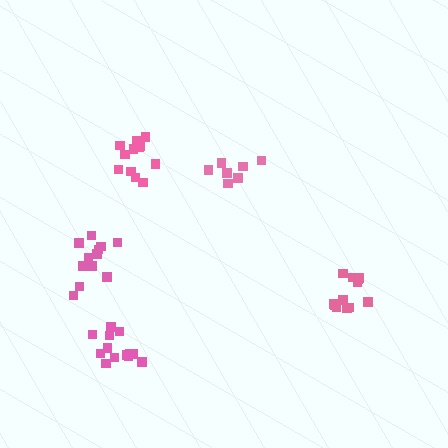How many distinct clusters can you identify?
There are 5 distinct clusters.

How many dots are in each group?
Group 1: 7 dots, Group 2: 12 dots, Group 3: 12 dots, Group 4: 13 dots, Group 5: 12 dots (56 total).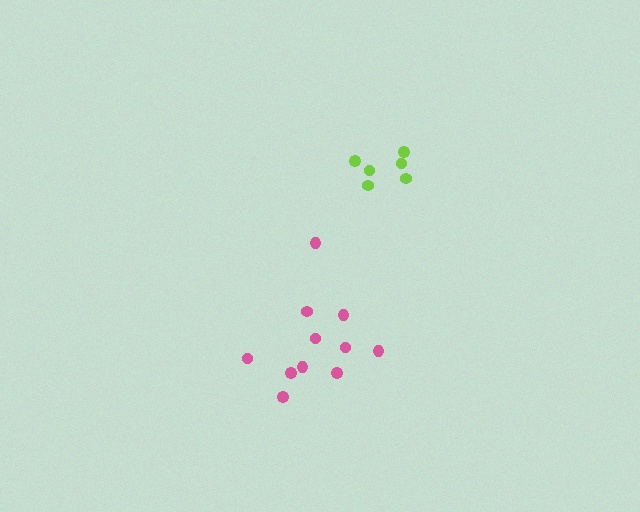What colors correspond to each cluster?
The clusters are colored: lime, pink.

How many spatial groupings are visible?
There are 2 spatial groupings.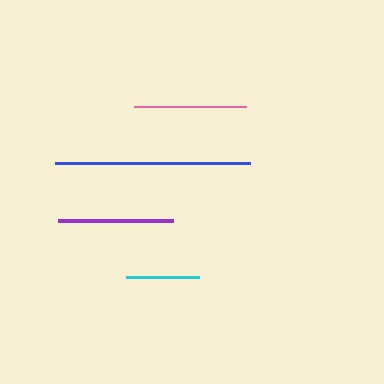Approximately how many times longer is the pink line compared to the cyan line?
The pink line is approximately 1.5 times the length of the cyan line.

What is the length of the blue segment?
The blue segment is approximately 195 pixels long.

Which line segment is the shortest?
The cyan line is the shortest at approximately 73 pixels.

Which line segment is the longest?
The blue line is the longest at approximately 195 pixels.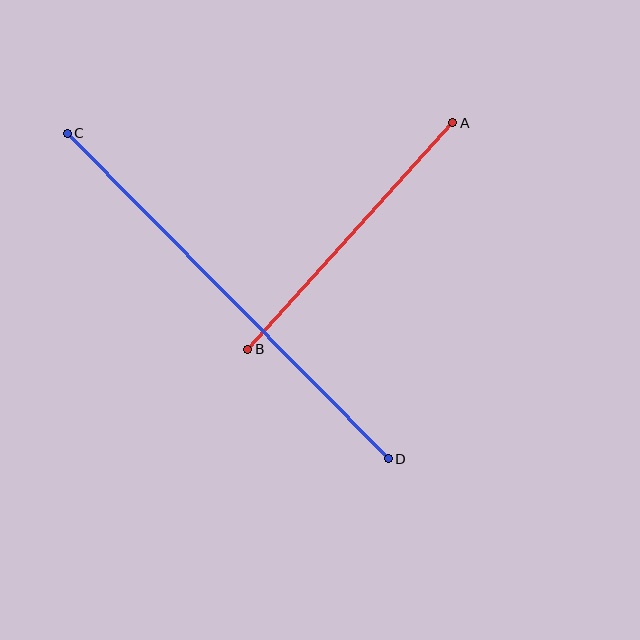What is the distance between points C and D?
The distance is approximately 457 pixels.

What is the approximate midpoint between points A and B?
The midpoint is at approximately (350, 236) pixels.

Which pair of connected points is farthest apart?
Points C and D are farthest apart.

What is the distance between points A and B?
The distance is approximately 305 pixels.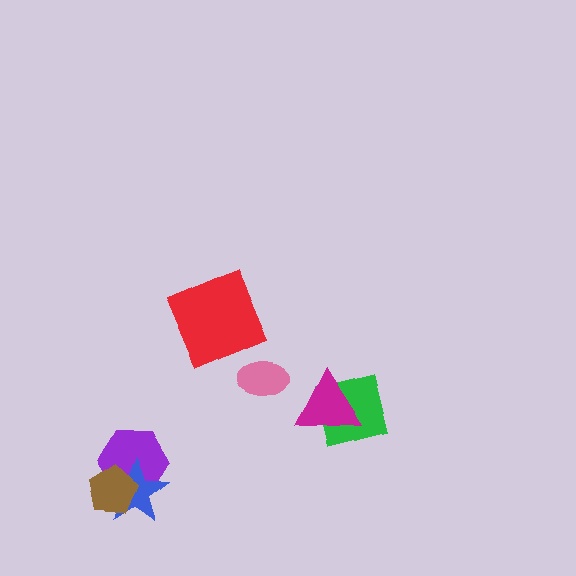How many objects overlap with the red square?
0 objects overlap with the red square.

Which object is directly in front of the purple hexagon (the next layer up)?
The blue star is directly in front of the purple hexagon.